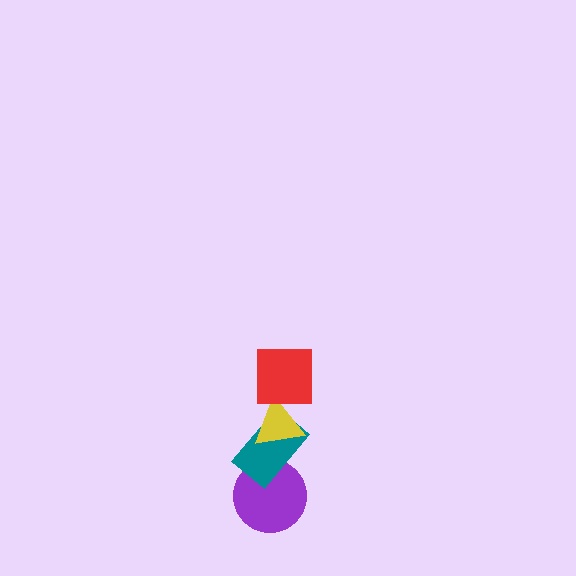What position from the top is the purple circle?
The purple circle is 4th from the top.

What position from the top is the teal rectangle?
The teal rectangle is 3rd from the top.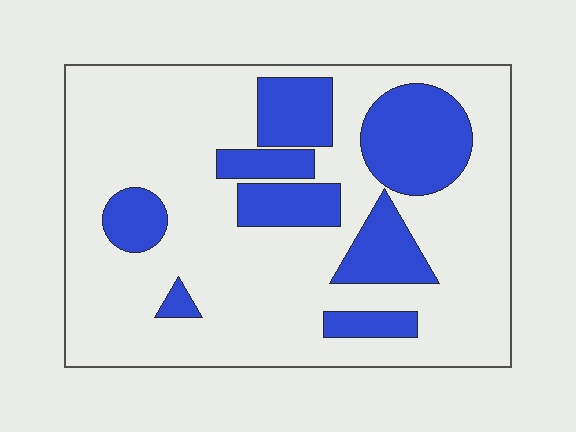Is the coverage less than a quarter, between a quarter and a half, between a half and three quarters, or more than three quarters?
Between a quarter and a half.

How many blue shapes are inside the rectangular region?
8.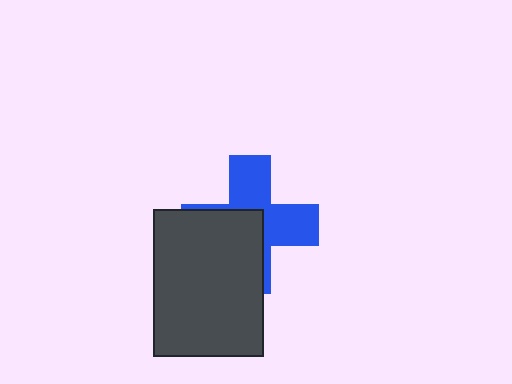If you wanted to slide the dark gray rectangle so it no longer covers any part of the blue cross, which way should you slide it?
Slide it toward the lower-left — that is the most direct way to separate the two shapes.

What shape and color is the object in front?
The object in front is a dark gray rectangle.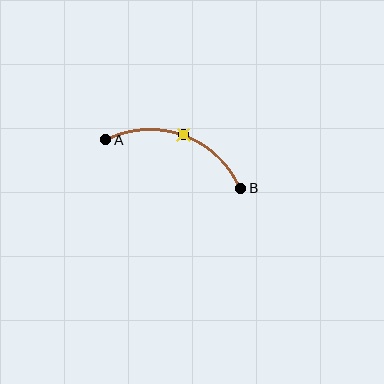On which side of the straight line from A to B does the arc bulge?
The arc bulges above the straight line connecting A and B.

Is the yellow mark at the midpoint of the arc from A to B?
Yes. The yellow mark lies on the arc at equal arc-length from both A and B — it is the arc midpoint.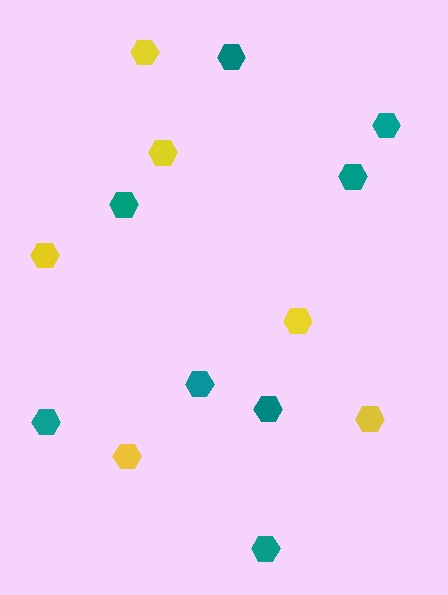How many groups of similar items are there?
There are 2 groups: one group of yellow hexagons (6) and one group of teal hexagons (8).